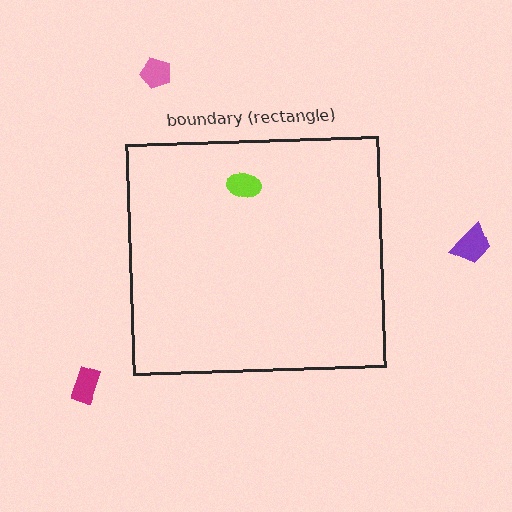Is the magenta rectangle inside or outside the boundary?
Outside.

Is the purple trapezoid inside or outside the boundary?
Outside.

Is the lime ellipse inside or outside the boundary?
Inside.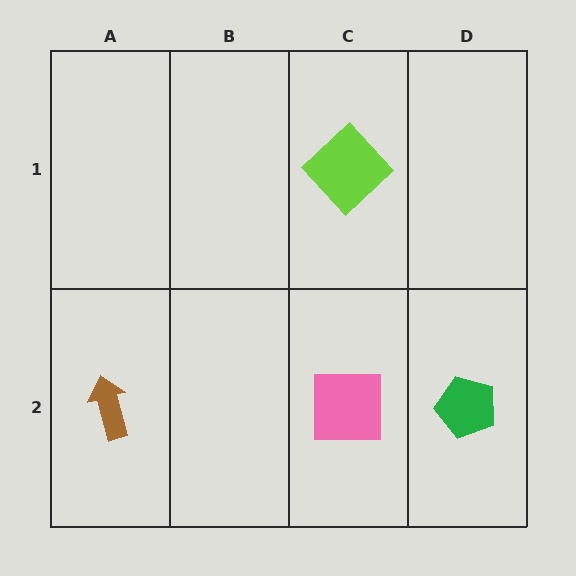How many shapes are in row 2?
3 shapes.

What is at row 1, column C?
A lime diamond.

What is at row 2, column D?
A green pentagon.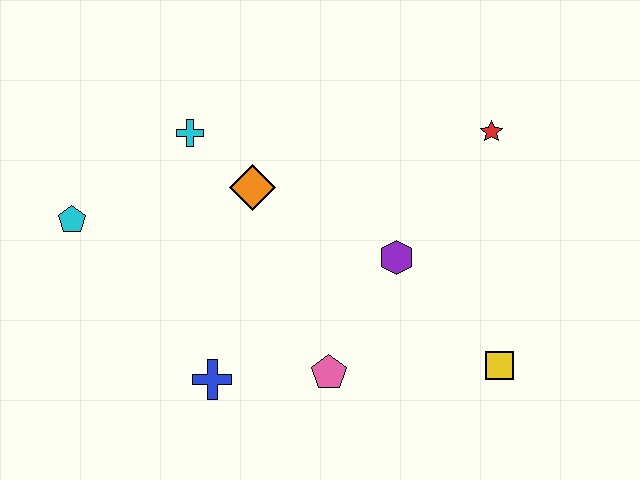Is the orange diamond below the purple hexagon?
No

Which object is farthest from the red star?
The cyan pentagon is farthest from the red star.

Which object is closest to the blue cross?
The pink pentagon is closest to the blue cross.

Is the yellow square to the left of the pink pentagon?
No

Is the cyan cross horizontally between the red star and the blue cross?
No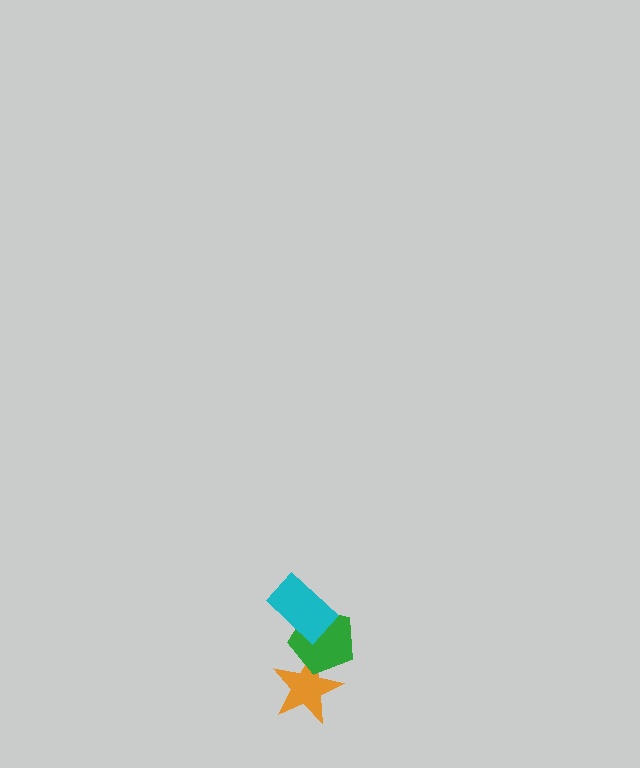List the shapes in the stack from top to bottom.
From top to bottom: the cyan rectangle, the green pentagon, the orange star.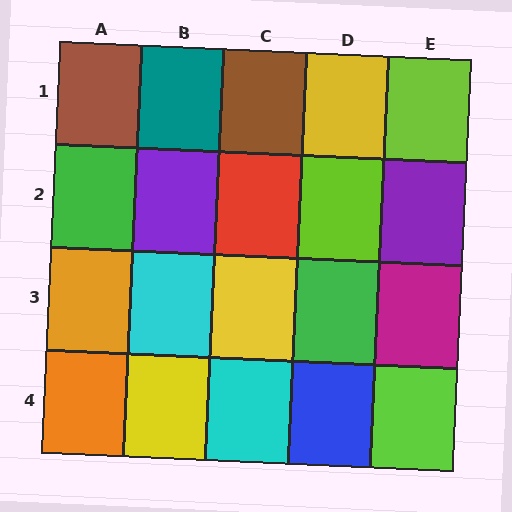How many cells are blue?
1 cell is blue.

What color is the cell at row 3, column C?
Yellow.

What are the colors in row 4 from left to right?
Orange, yellow, cyan, blue, lime.